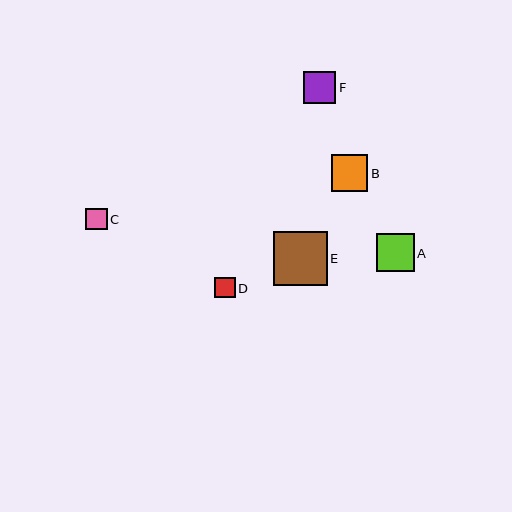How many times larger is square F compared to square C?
Square F is approximately 1.5 times the size of square C.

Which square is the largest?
Square E is the largest with a size of approximately 54 pixels.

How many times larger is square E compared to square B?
Square E is approximately 1.5 times the size of square B.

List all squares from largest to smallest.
From largest to smallest: E, A, B, F, C, D.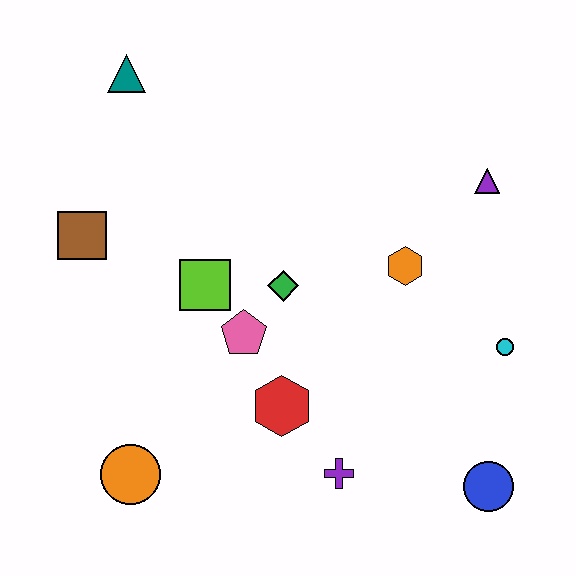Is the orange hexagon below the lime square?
No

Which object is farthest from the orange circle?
The purple triangle is farthest from the orange circle.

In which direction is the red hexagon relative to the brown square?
The red hexagon is to the right of the brown square.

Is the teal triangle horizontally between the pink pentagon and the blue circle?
No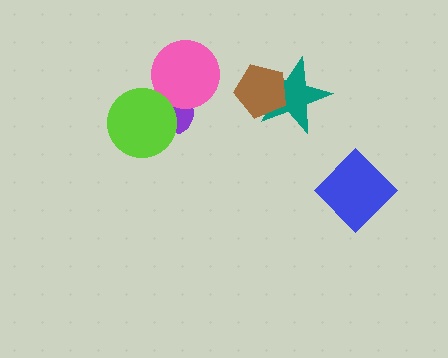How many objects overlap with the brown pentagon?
1 object overlaps with the brown pentagon.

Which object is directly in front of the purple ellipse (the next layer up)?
The pink circle is directly in front of the purple ellipse.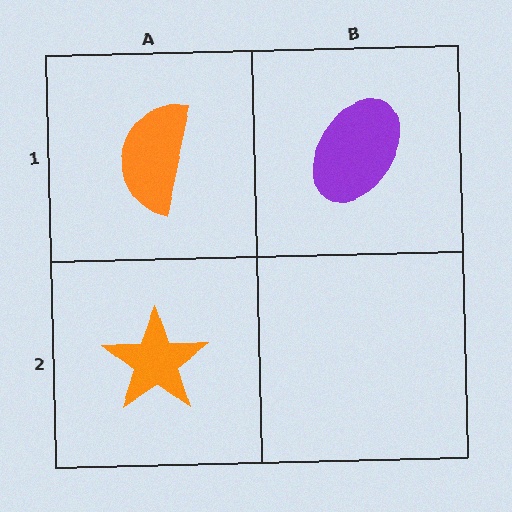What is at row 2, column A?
An orange star.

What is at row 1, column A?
An orange semicircle.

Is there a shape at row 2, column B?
No, that cell is empty.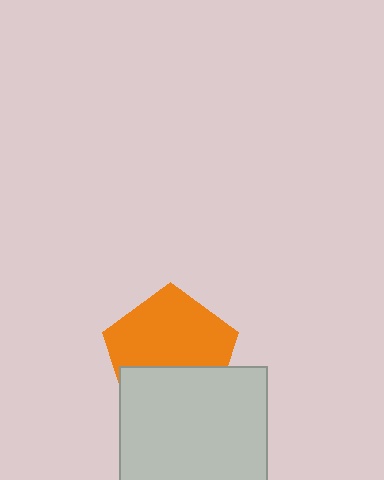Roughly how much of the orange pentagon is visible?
About half of it is visible (roughly 62%).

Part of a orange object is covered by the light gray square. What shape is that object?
It is a pentagon.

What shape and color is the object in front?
The object in front is a light gray square.